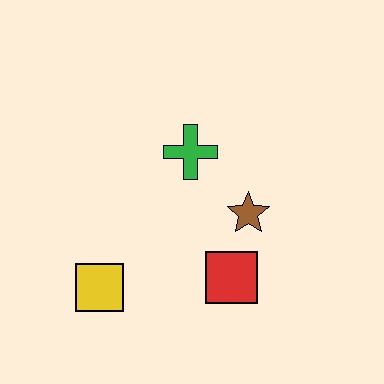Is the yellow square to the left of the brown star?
Yes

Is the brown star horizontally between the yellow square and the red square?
No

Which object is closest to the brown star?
The red square is closest to the brown star.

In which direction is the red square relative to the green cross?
The red square is below the green cross.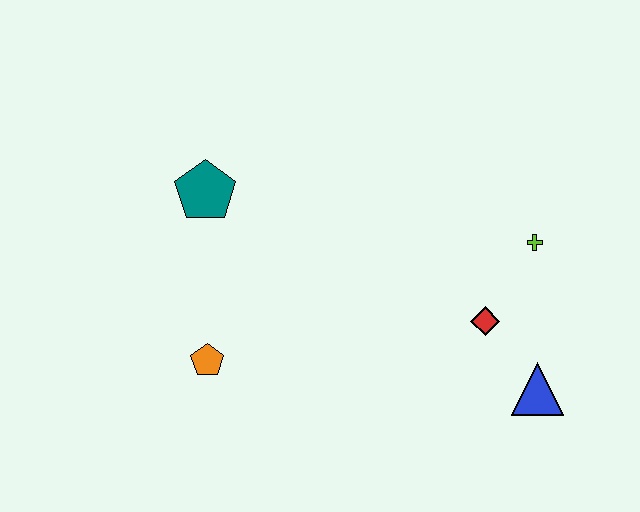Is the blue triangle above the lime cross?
No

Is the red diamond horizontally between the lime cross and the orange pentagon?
Yes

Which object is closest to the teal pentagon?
The orange pentagon is closest to the teal pentagon.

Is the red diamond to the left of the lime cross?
Yes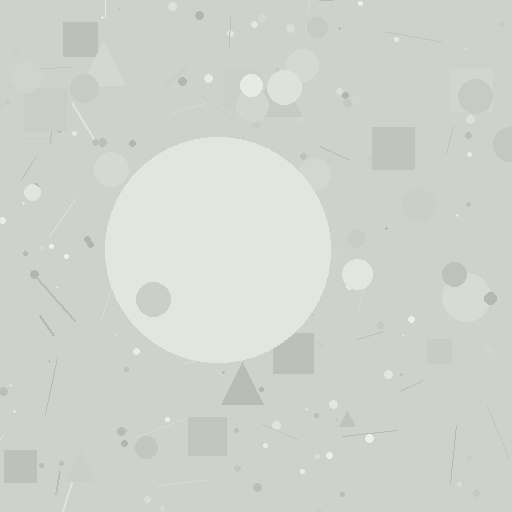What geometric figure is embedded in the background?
A circle is embedded in the background.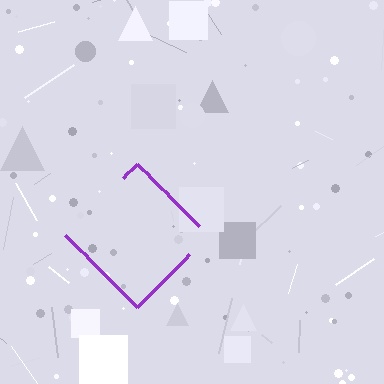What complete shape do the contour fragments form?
The contour fragments form a diamond.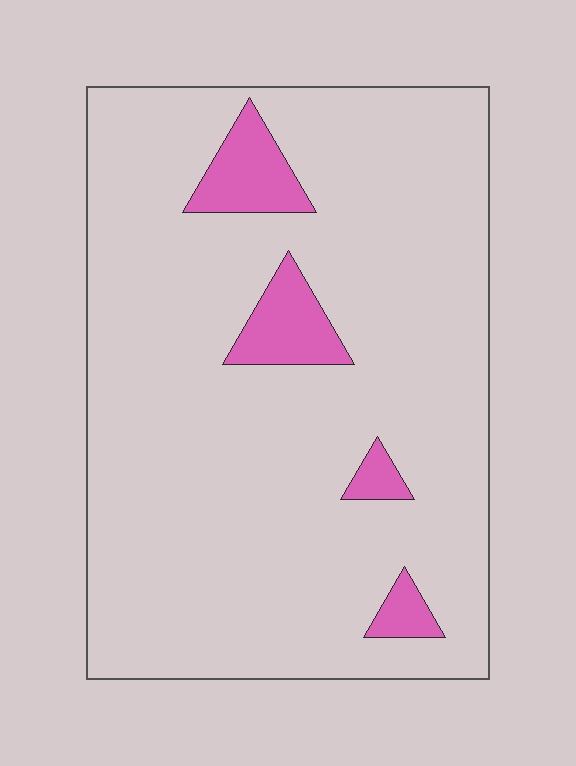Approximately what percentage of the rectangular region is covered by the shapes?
Approximately 10%.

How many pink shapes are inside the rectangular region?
4.